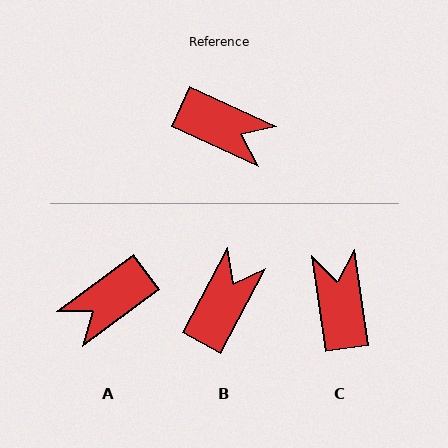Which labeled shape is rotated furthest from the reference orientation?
C, about 122 degrees away.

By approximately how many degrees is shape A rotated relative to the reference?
Approximately 119 degrees clockwise.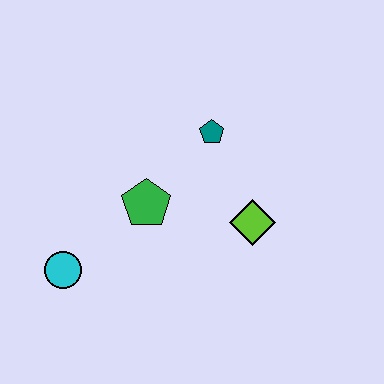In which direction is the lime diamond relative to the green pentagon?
The lime diamond is to the right of the green pentagon.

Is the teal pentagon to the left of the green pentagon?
No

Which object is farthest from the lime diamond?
The cyan circle is farthest from the lime diamond.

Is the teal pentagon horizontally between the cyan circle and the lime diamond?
Yes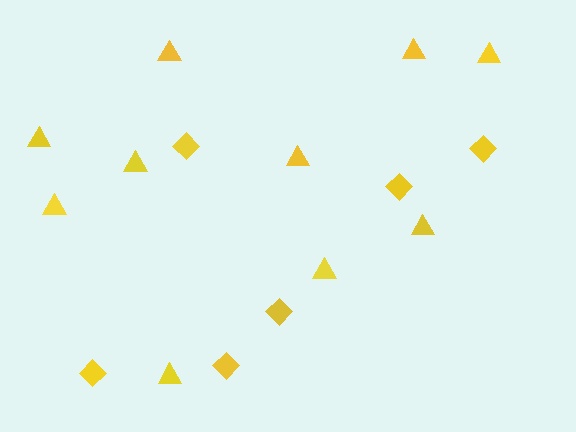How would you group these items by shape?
There are 2 groups: one group of triangles (10) and one group of diamonds (6).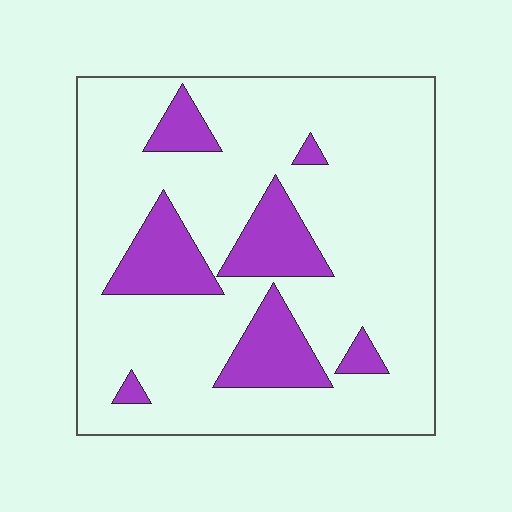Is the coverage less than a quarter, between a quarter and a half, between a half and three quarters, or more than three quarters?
Less than a quarter.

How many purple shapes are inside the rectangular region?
7.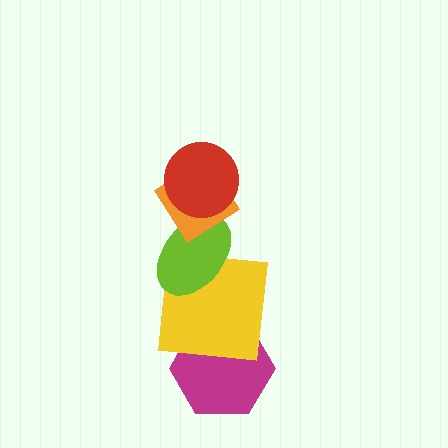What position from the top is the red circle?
The red circle is 1st from the top.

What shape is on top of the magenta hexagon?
The yellow square is on top of the magenta hexagon.